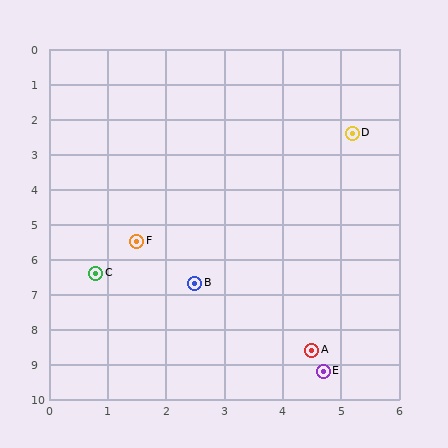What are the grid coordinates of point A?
Point A is at approximately (4.5, 8.6).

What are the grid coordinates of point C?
Point C is at approximately (0.8, 6.4).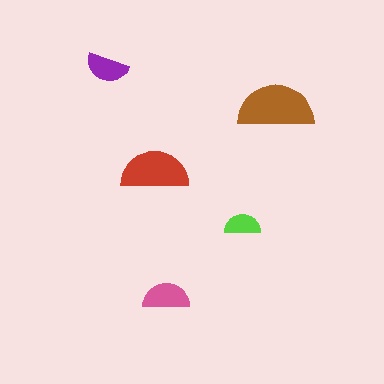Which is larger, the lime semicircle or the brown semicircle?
The brown one.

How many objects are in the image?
There are 5 objects in the image.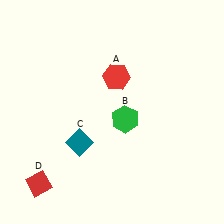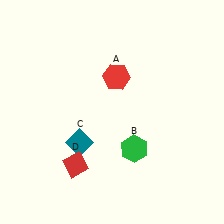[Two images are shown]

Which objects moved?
The objects that moved are: the green hexagon (B), the red diamond (D).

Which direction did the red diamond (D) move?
The red diamond (D) moved right.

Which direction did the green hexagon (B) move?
The green hexagon (B) moved down.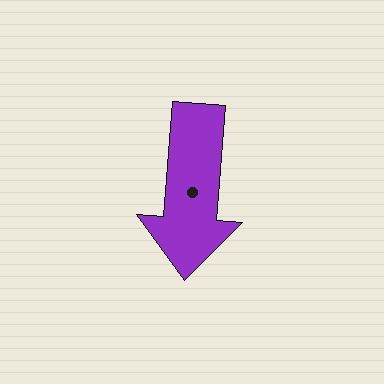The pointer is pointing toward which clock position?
Roughly 6 o'clock.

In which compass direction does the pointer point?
South.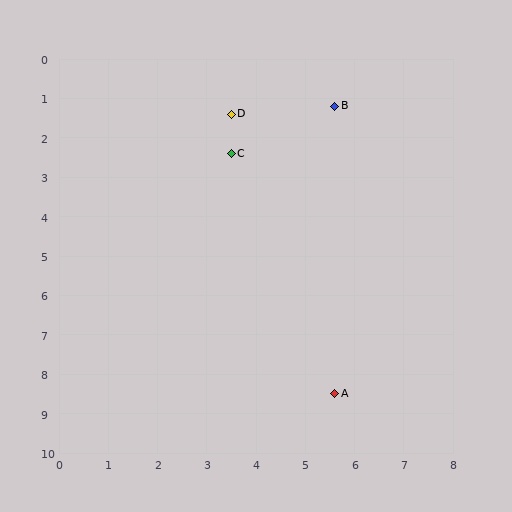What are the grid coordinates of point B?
Point B is at approximately (5.6, 1.2).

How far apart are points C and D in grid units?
Points C and D are about 1.0 grid units apart.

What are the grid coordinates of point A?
Point A is at approximately (5.6, 8.5).